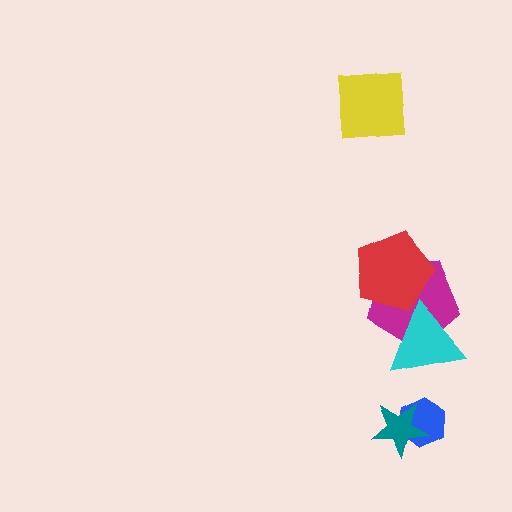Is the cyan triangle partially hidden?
No, no other shape covers it.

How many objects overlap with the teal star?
1 object overlaps with the teal star.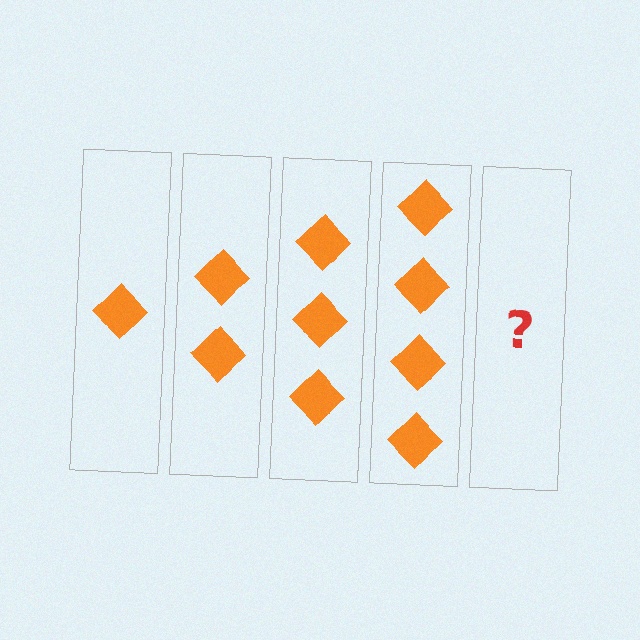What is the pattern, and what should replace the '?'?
The pattern is that each step adds one more diamond. The '?' should be 5 diamonds.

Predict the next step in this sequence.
The next step is 5 diamonds.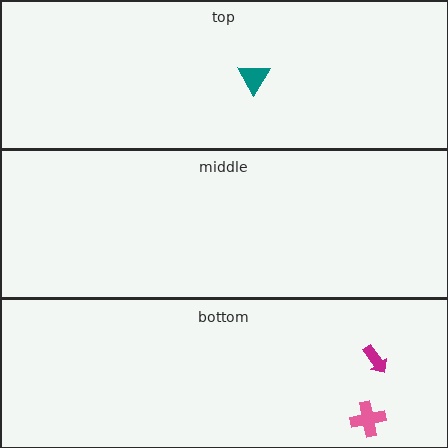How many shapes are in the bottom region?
2.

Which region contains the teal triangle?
The top region.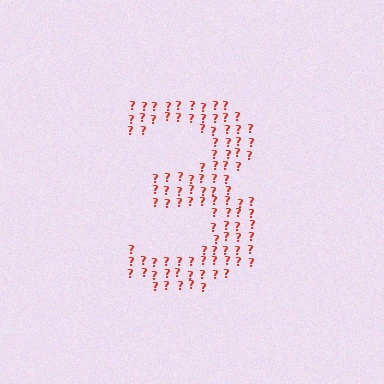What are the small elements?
The small elements are question marks.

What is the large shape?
The large shape is the digit 3.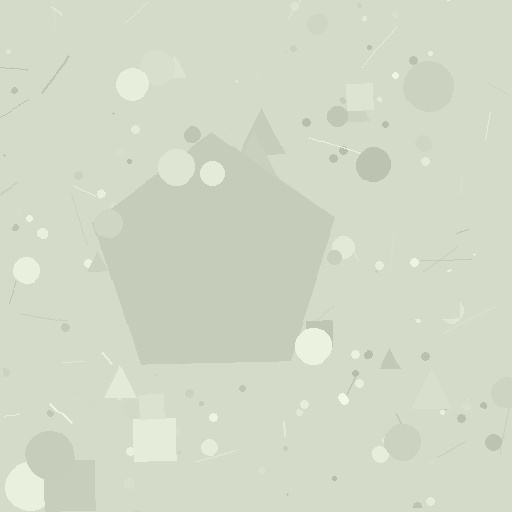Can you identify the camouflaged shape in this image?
The camouflaged shape is a pentagon.